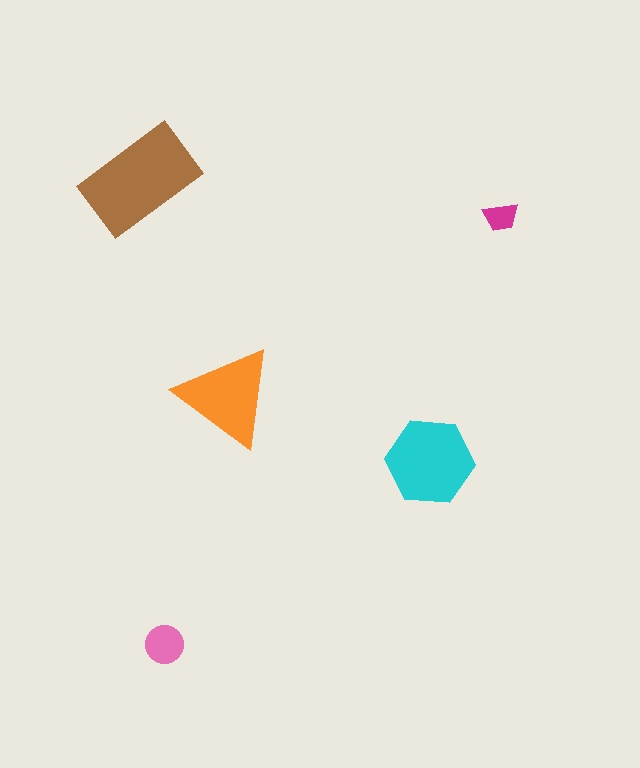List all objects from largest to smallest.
The brown rectangle, the cyan hexagon, the orange triangle, the pink circle, the magenta trapezoid.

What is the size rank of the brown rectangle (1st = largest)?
1st.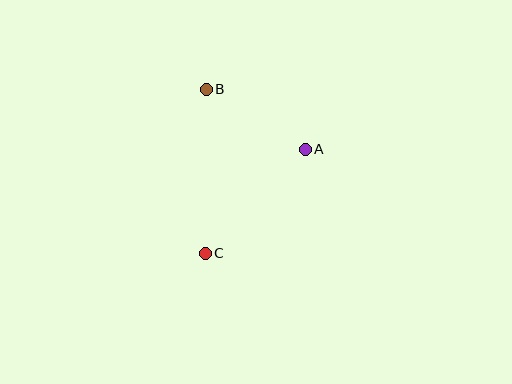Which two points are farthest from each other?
Points B and C are farthest from each other.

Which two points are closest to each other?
Points A and B are closest to each other.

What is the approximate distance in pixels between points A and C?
The distance between A and C is approximately 144 pixels.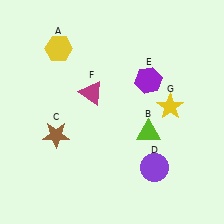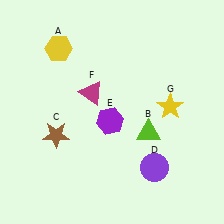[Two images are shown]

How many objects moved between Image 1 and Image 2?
1 object moved between the two images.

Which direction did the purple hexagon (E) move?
The purple hexagon (E) moved down.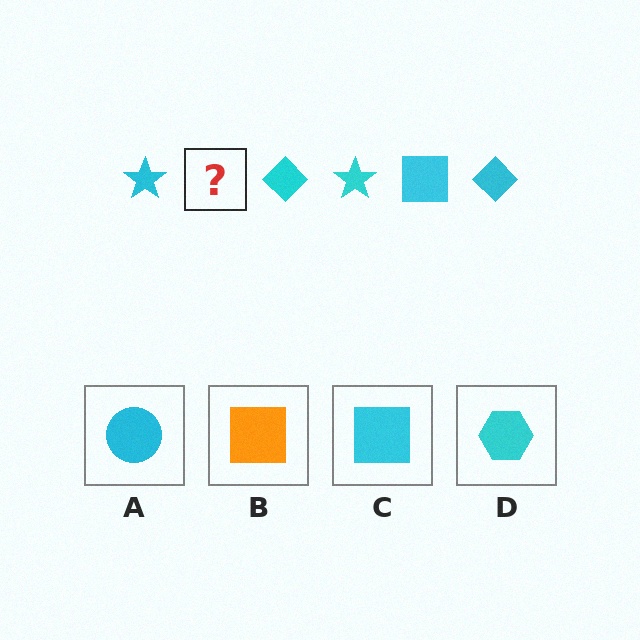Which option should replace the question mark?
Option C.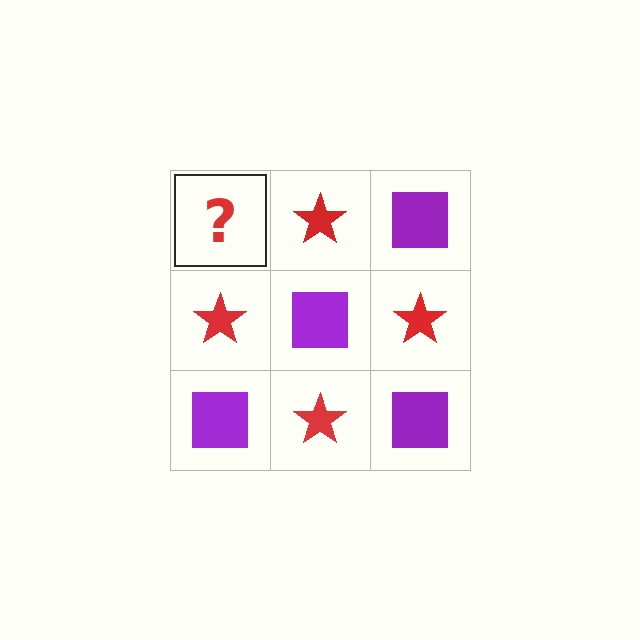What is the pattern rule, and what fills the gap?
The rule is that it alternates purple square and red star in a checkerboard pattern. The gap should be filled with a purple square.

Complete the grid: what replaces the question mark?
The question mark should be replaced with a purple square.